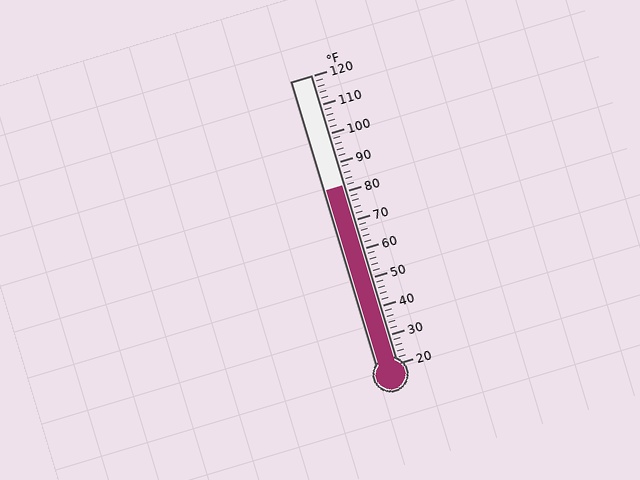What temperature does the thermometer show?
The thermometer shows approximately 82°F.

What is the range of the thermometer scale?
The thermometer scale ranges from 20°F to 120°F.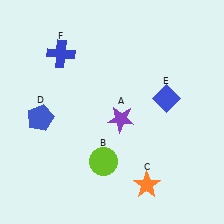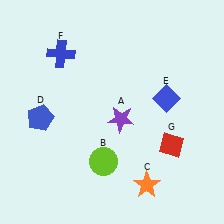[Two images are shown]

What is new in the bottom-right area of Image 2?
A red diamond (G) was added in the bottom-right area of Image 2.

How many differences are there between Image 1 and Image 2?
There is 1 difference between the two images.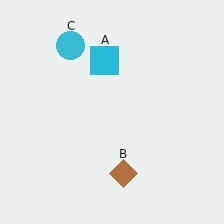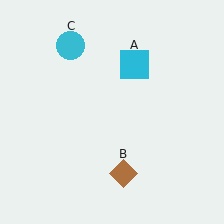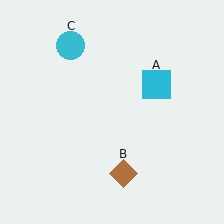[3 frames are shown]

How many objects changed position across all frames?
1 object changed position: cyan square (object A).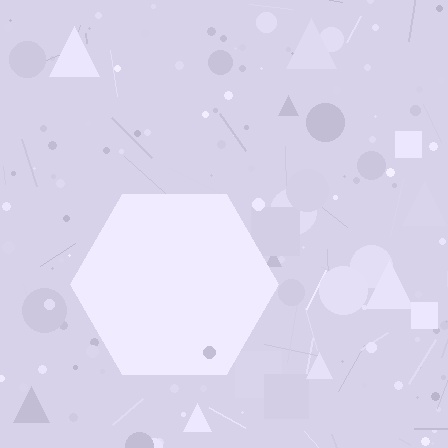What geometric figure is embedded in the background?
A hexagon is embedded in the background.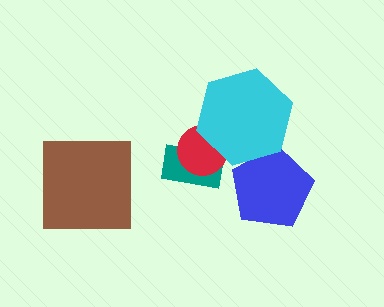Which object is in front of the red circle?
The cyan hexagon is in front of the red circle.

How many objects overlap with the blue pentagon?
1 object overlaps with the blue pentagon.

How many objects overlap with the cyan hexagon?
2 objects overlap with the cyan hexagon.